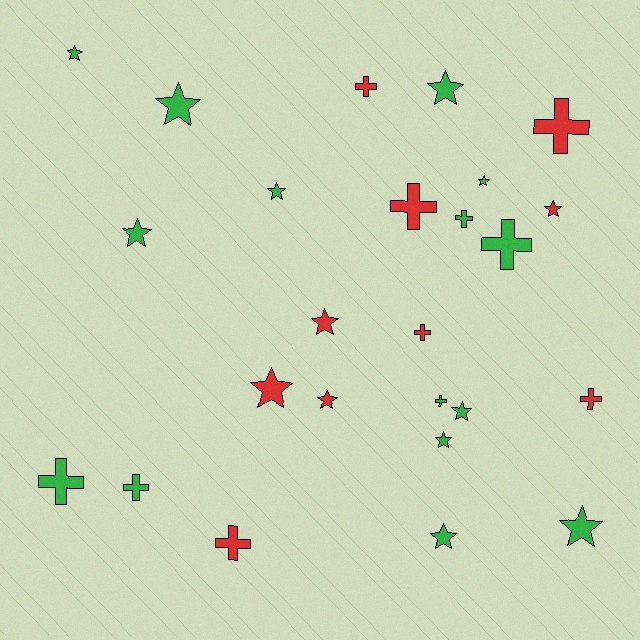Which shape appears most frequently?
Star, with 14 objects.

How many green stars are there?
There are 10 green stars.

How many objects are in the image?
There are 25 objects.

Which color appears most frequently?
Green, with 15 objects.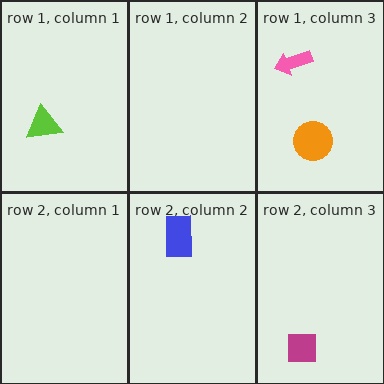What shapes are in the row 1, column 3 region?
The orange circle, the pink arrow.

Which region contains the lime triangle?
The row 1, column 1 region.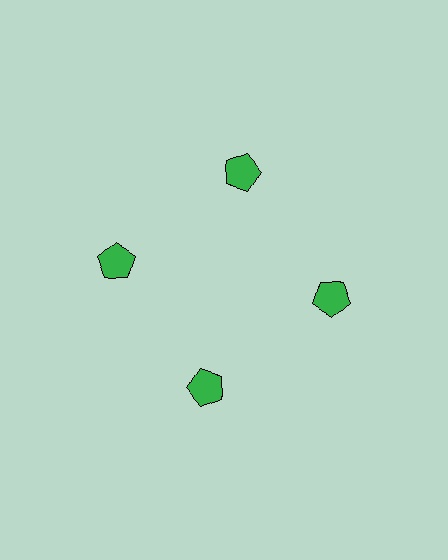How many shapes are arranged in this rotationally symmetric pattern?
There are 4 shapes, arranged in 4 groups of 1.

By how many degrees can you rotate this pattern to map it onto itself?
The pattern maps onto itself every 90 degrees of rotation.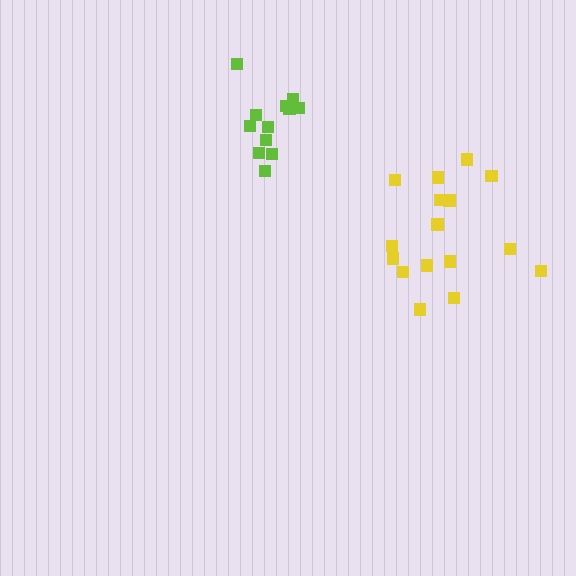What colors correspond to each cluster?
The clusters are colored: lime, yellow.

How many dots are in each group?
Group 1: 13 dots, Group 2: 16 dots (29 total).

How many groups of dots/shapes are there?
There are 2 groups.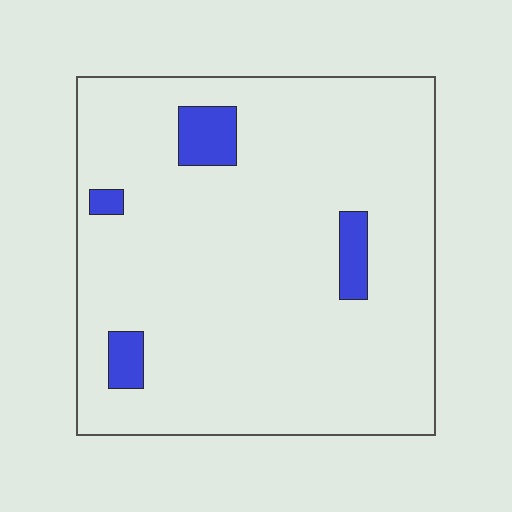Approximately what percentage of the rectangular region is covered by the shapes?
Approximately 5%.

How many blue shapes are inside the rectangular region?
4.